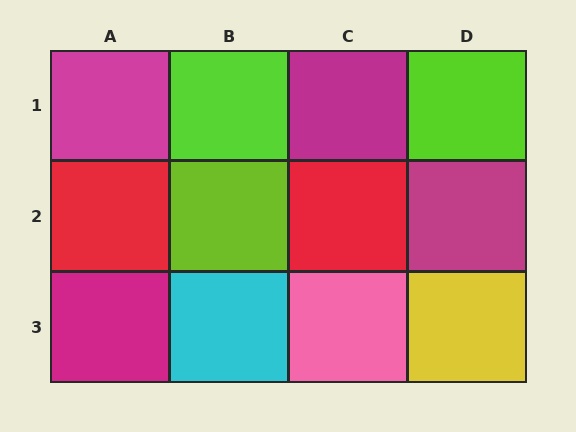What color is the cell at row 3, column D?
Yellow.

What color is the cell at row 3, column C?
Pink.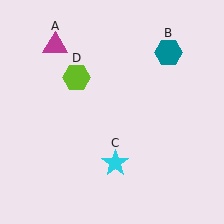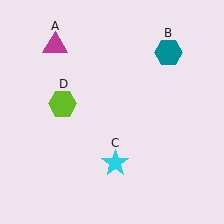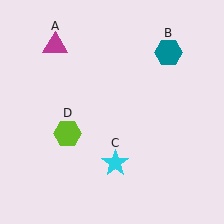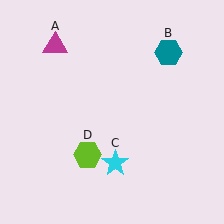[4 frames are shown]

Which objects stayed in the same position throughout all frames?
Magenta triangle (object A) and teal hexagon (object B) and cyan star (object C) remained stationary.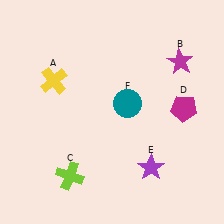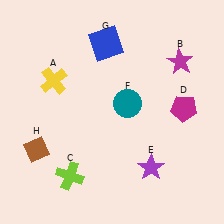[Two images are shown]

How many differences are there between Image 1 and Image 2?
There are 2 differences between the two images.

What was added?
A blue square (G), a brown diamond (H) were added in Image 2.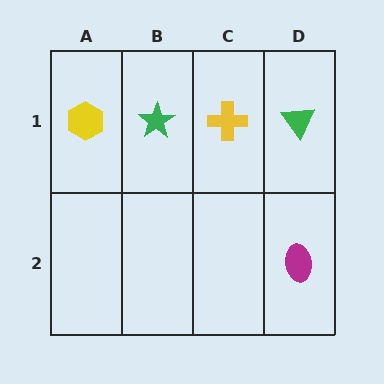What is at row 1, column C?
A yellow cross.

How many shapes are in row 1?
4 shapes.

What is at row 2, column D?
A magenta ellipse.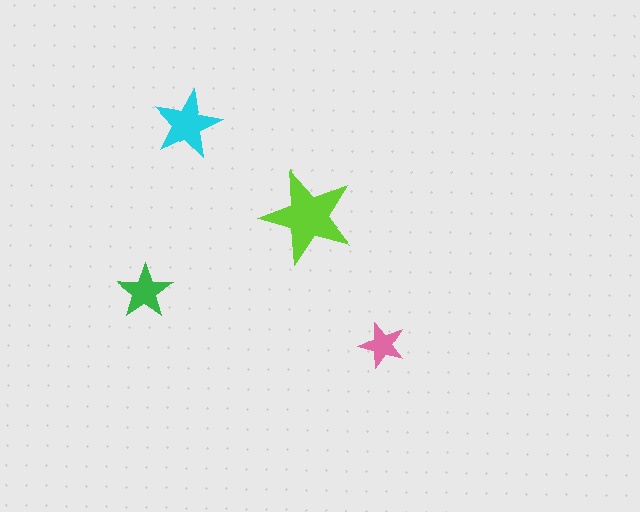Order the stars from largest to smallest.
the lime one, the cyan one, the green one, the pink one.